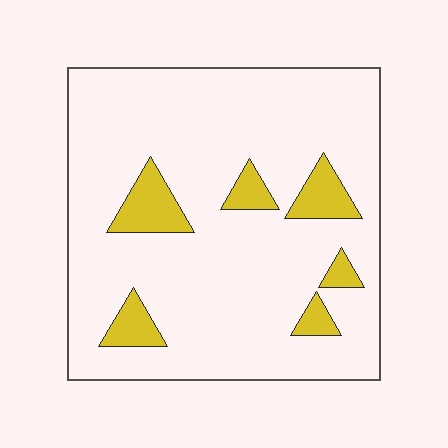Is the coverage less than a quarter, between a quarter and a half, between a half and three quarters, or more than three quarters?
Less than a quarter.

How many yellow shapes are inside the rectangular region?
6.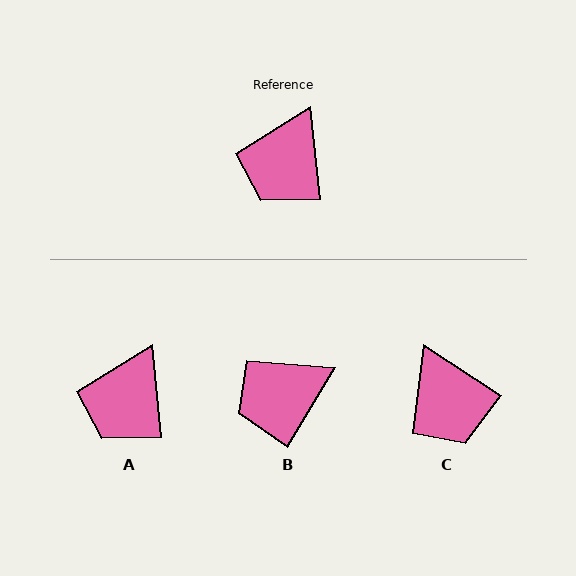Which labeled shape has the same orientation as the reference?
A.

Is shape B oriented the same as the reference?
No, it is off by about 36 degrees.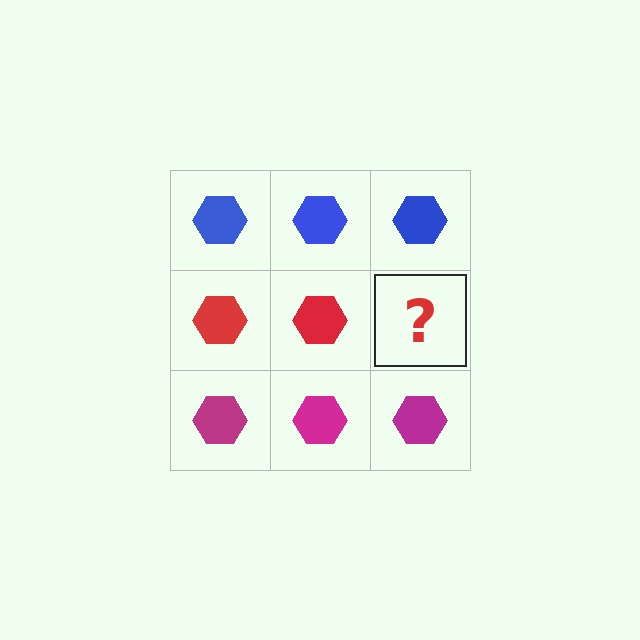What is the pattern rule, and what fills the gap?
The rule is that each row has a consistent color. The gap should be filled with a red hexagon.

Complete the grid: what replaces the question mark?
The question mark should be replaced with a red hexagon.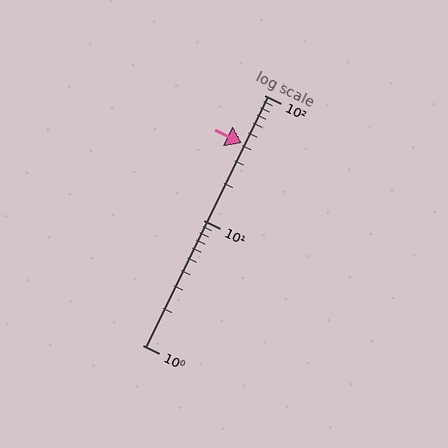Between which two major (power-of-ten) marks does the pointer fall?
The pointer is between 10 and 100.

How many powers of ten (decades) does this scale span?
The scale spans 2 decades, from 1 to 100.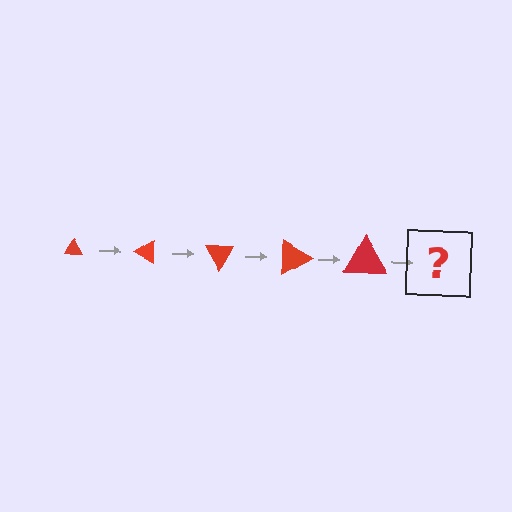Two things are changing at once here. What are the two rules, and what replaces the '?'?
The two rules are that the triangle grows larger each step and it rotates 30 degrees each step. The '?' should be a triangle, larger than the previous one and rotated 150 degrees from the start.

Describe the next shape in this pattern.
It should be a triangle, larger than the previous one and rotated 150 degrees from the start.